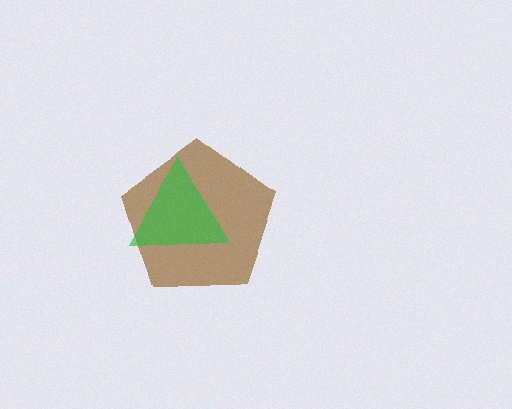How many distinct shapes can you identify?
There are 2 distinct shapes: a brown pentagon, a green triangle.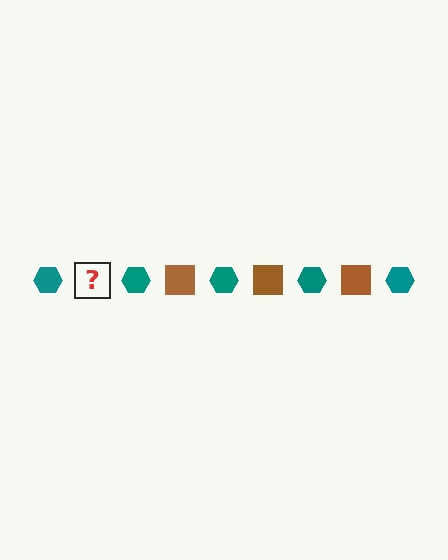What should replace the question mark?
The question mark should be replaced with a brown square.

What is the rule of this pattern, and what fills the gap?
The rule is that the pattern alternates between teal hexagon and brown square. The gap should be filled with a brown square.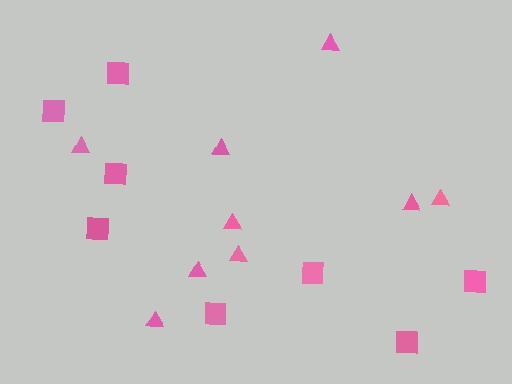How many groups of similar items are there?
There are 2 groups: one group of squares (8) and one group of triangles (9).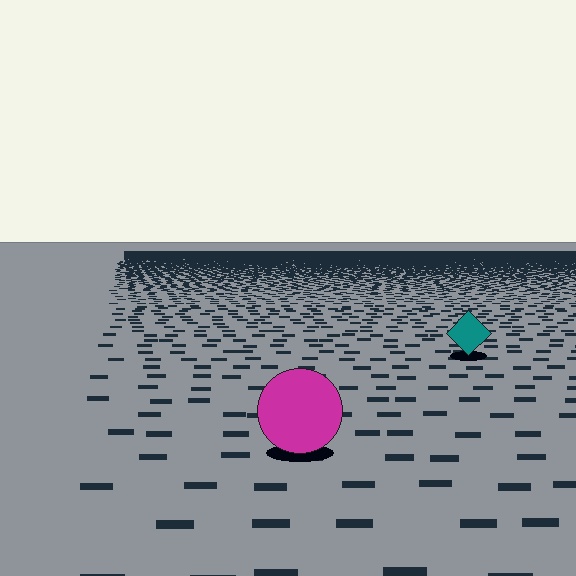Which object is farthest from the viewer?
The teal diamond is farthest from the viewer. It appears smaller and the ground texture around it is denser.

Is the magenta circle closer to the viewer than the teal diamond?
Yes. The magenta circle is closer — you can tell from the texture gradient: the ground texture is coarser near it.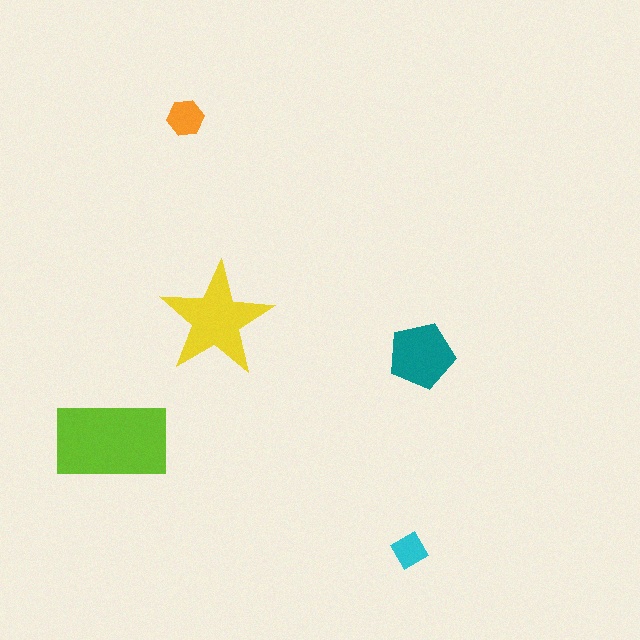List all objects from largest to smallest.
The lime rectangle, the yellow star, the teal pentagon, the orange hexagon, the cyan diamond.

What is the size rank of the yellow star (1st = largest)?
2nd.